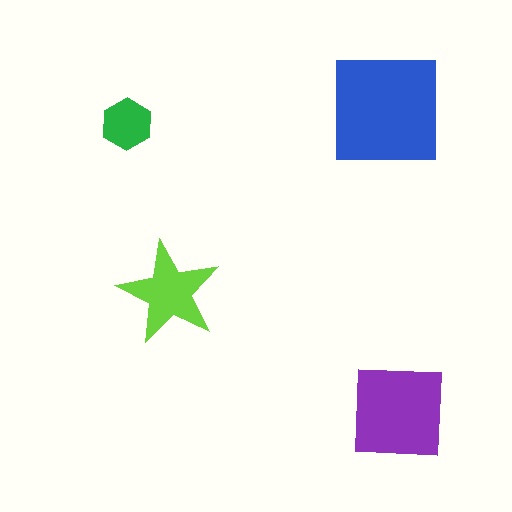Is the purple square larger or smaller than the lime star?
Larger.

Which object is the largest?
The blue square.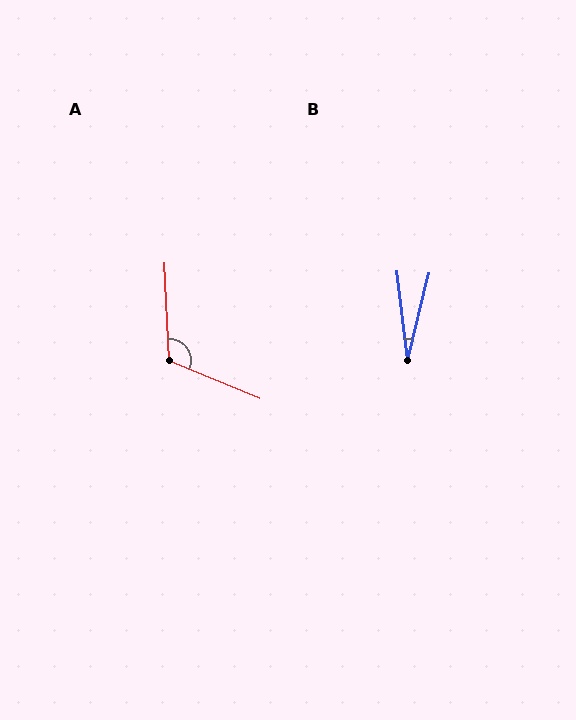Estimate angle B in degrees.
Approximately 21 degrees.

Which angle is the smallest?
B, at approximately 21 degrees.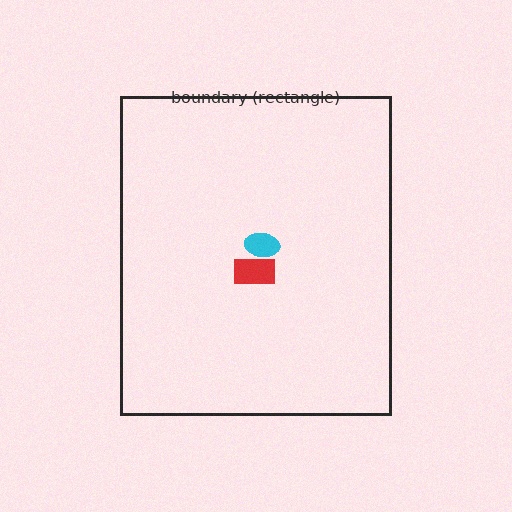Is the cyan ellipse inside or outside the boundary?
Inside.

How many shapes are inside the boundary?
2 inside, 0 outside.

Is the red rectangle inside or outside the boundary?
Inside.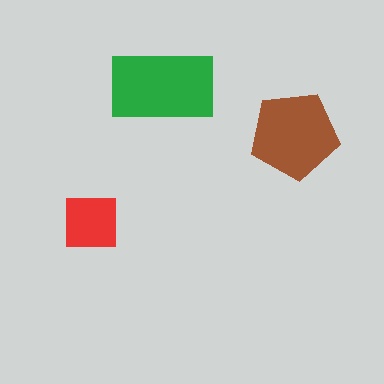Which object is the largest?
The green rectangle.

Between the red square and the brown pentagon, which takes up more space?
The brown pentagon.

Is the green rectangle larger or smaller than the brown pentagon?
Larger.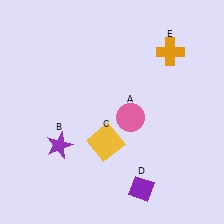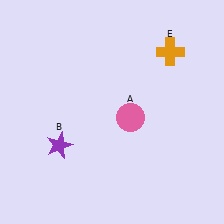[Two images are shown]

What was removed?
The yellow square (C), the purple diamond (D) were removed in Image 2.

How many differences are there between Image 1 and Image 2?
There are 2 differences between the two images.